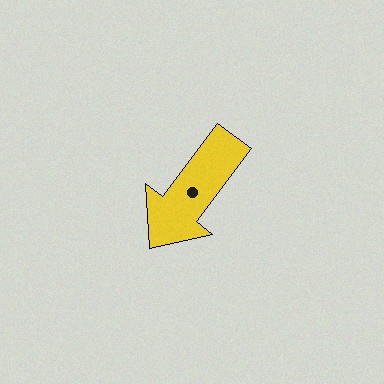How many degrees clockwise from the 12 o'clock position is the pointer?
Approximately 217 degrees.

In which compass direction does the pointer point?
Southwest.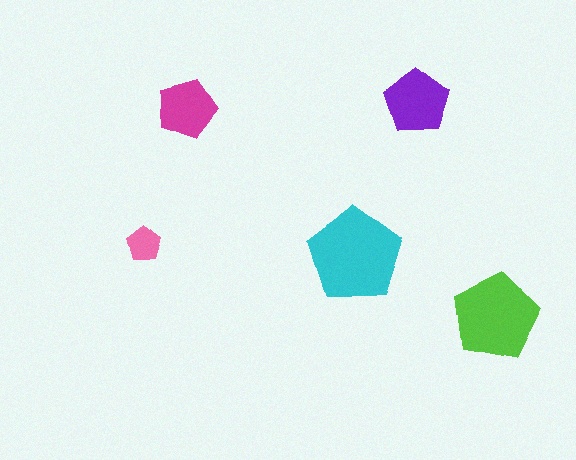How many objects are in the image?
There are 5 objects in the image.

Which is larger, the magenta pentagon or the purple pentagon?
The purple one.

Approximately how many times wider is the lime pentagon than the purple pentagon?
About 1.5 times wider.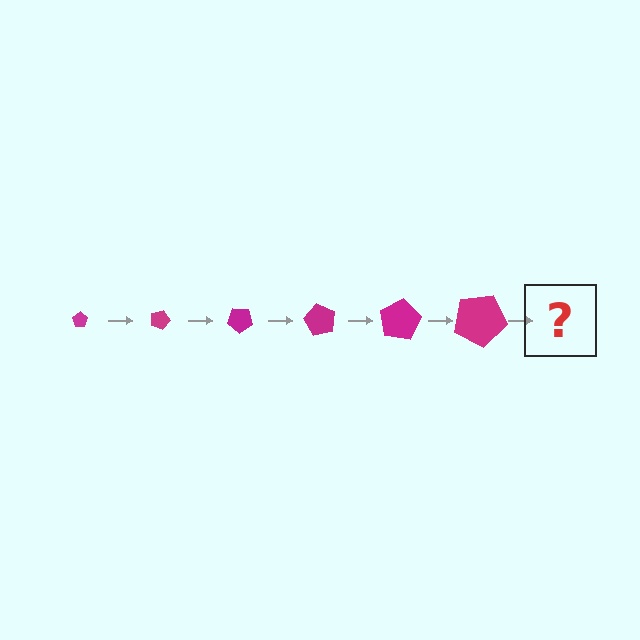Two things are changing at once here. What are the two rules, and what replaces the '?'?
The two rules are that the pentagon grows larger each step and it rotates 20 degrees each step. The '?' should be a pentagon, larger than the previous one and rotated 120 degrees from the start.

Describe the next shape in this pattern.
It should be a pentagon, larger than the previous one and rotated 120 degrees from the start.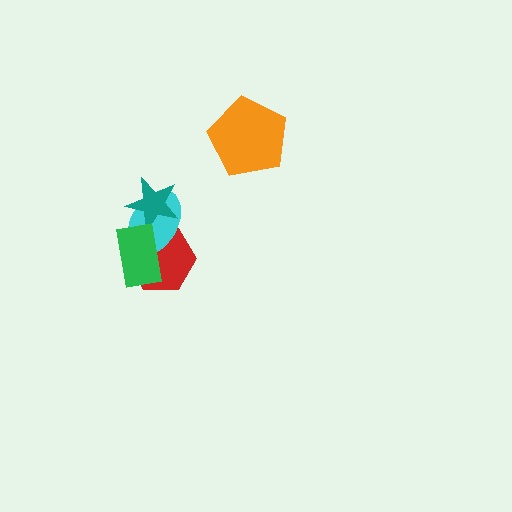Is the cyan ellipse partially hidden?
Yes, it is partially covered by another shape.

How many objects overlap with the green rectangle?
2 objects overlap with the green rectangle.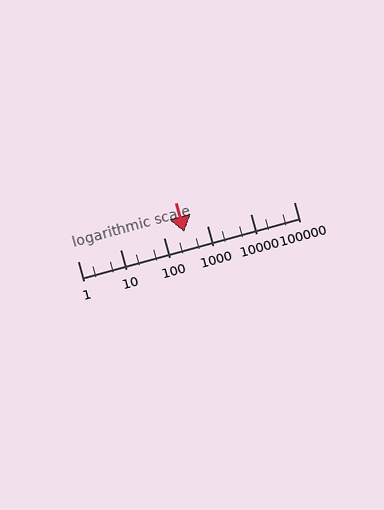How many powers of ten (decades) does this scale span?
The scale spans 5 decades, from 1 to 100000.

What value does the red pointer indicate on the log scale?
The pointer indicates approximately 300.